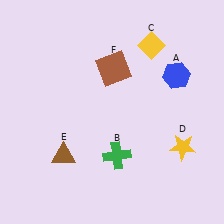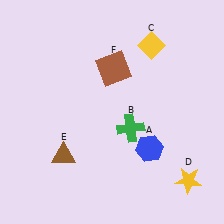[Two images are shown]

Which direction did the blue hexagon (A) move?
The blue hexagon (A) moved down.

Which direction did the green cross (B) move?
The green cross (B) moved up.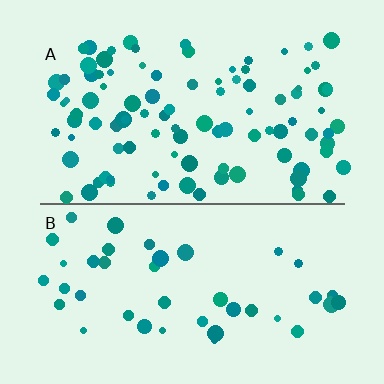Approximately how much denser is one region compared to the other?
Approximately 2.3× — region A over region B.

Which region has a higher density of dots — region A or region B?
A (the top).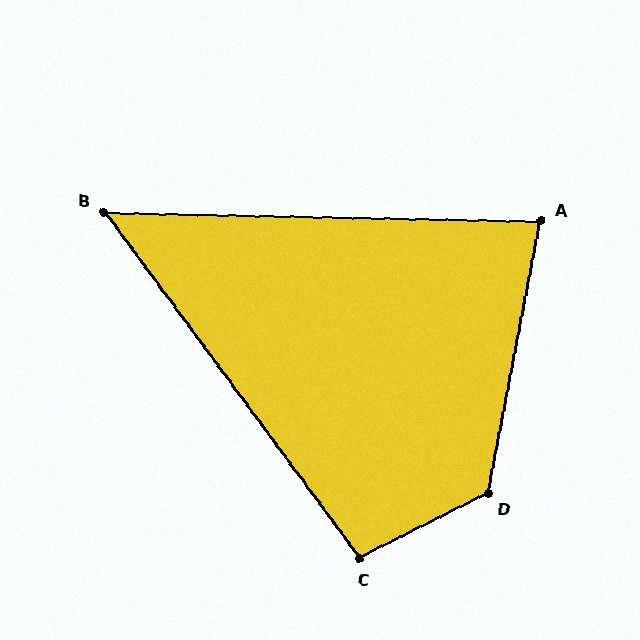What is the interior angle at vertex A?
Approximately 80 degrees (acute).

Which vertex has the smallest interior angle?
B, at approximately 52 degrees.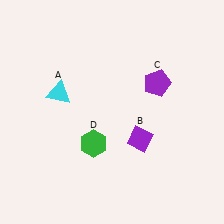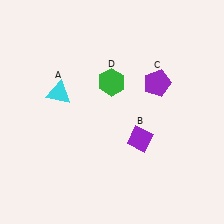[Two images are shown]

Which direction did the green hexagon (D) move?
The green hexagon (D) moved up.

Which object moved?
The green hexagon (D) moved up.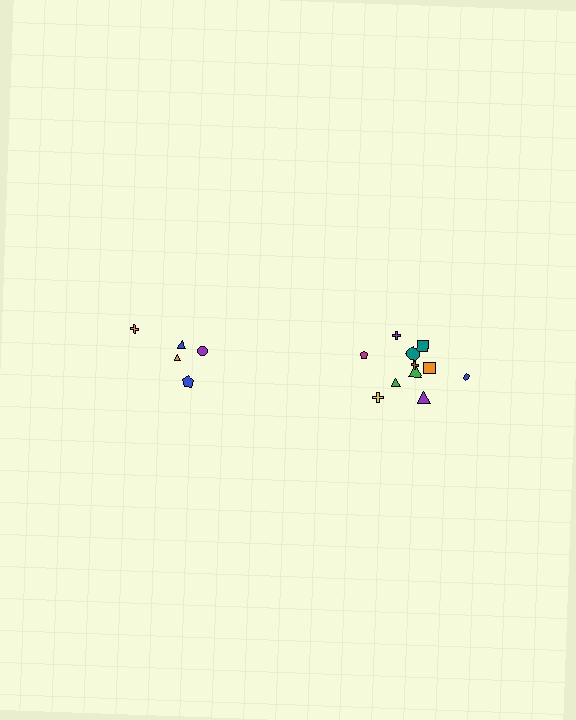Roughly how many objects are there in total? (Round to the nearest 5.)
Roughly 15 objects in total.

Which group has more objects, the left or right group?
The right group.